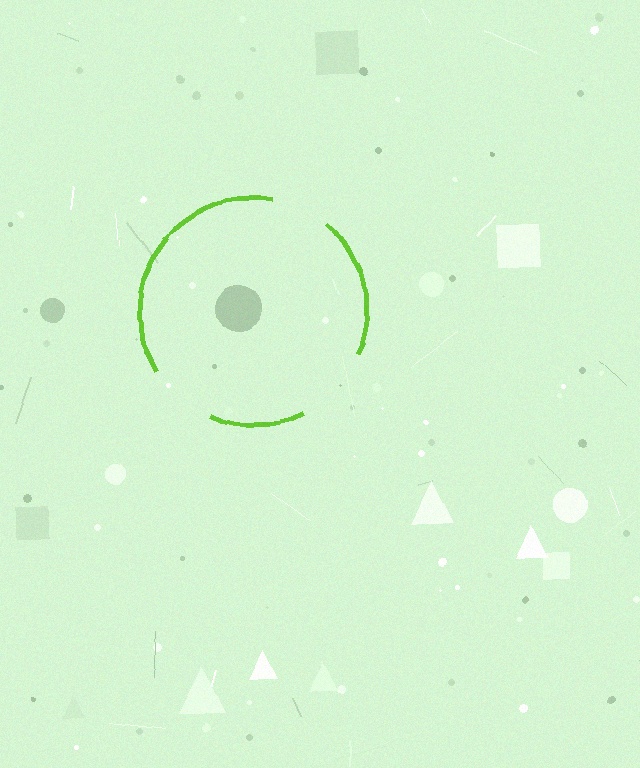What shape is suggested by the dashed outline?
The dashed outline suggests a circle.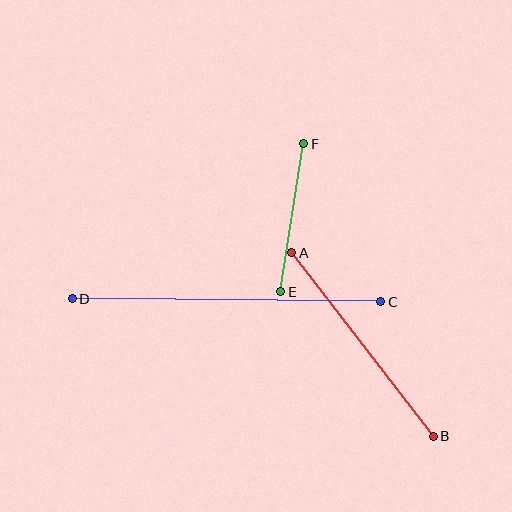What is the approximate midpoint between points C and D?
The midpoint is at approximately (227, 300) pixels.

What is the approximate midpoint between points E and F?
The midpoint is at approximately (292, 218) pixels.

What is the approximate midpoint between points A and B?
The midpoint is at approximately (363, 344) pixels.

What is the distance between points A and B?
The distance is approximately 232 pixels.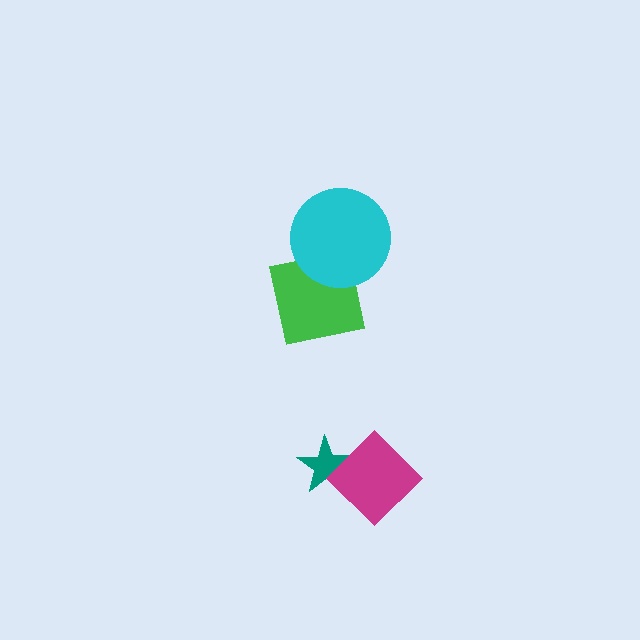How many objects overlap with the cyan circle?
1 object overlaps with the cyan circle.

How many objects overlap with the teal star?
1 object overlaps with the teal star.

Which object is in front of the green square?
The cyan circle is in front of the green square.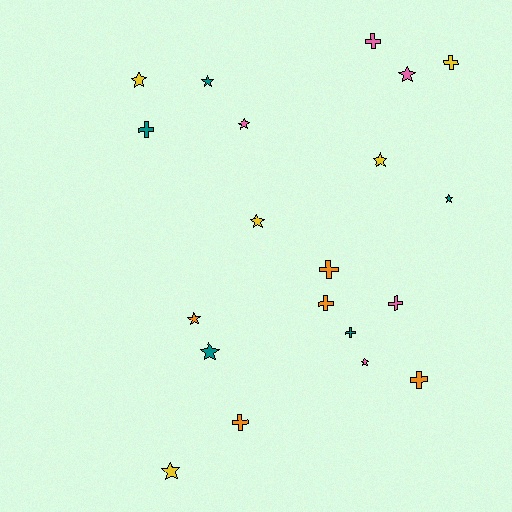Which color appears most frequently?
Yellow, with 5 objects.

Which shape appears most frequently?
Star, with 11 objects.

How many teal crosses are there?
There are 2 teal crosses.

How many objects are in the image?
There are 20 objects.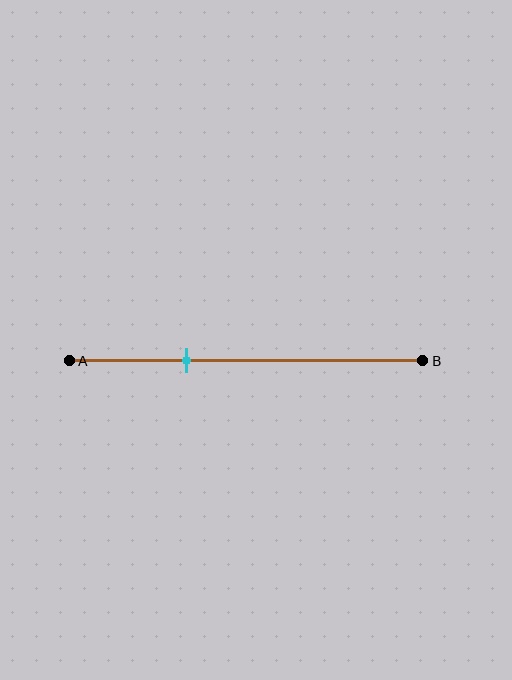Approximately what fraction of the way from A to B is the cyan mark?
The cyan mark is approximately 35% of the way from A to B.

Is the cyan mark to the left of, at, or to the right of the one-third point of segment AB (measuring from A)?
The cyan mark is approximately at the one-third point of segment AB.